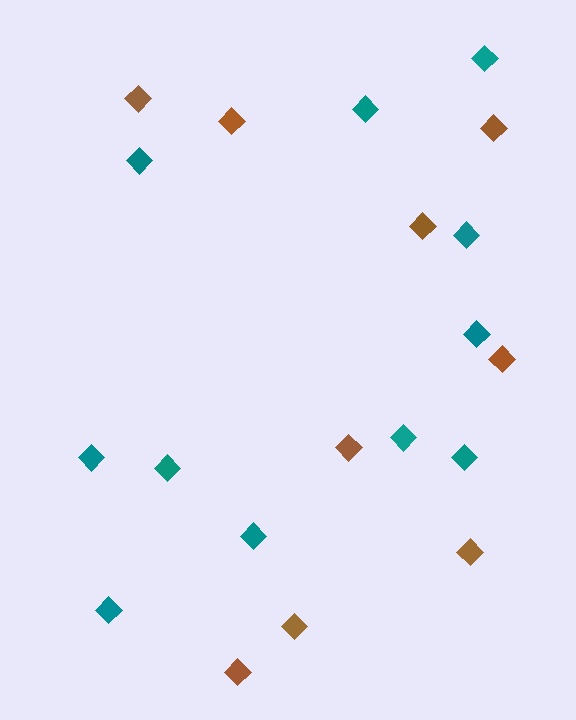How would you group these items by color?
There are 2 groups: one group of brown diamonds (9) and one group of teal diamonds (11).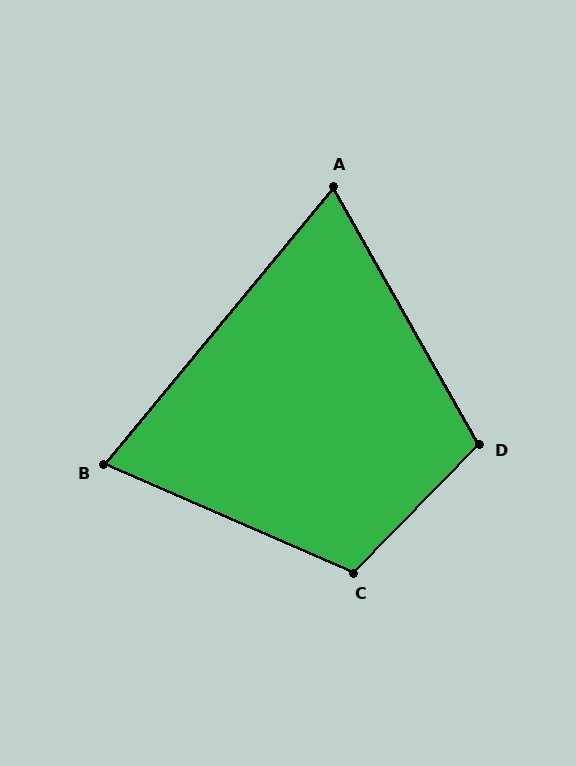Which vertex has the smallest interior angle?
A, at approximately 69 degrees.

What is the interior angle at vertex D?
Approximately 106 degrees (obtuse).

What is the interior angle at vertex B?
Approximately 74 degrees (acute).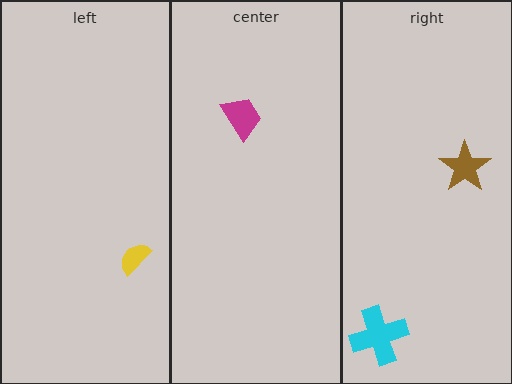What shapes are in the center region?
The magenta trapezoid.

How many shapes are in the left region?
1.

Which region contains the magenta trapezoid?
The center region.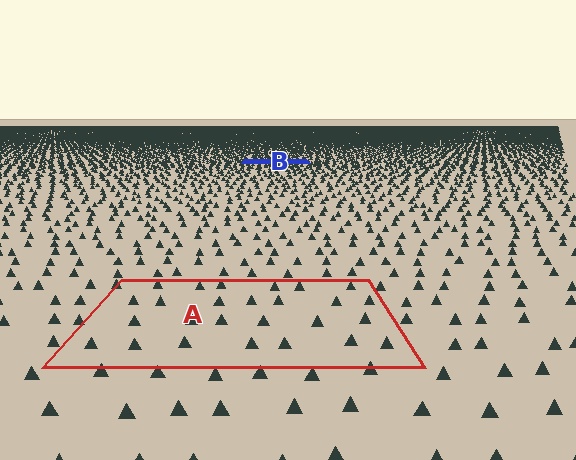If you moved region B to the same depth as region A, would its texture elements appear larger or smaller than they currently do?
They would appear larger. At a closer depth, the same texture elements are projected at a bigger on-screen size.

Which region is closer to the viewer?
Region A is closer. The texture elements there are larger and more spread out.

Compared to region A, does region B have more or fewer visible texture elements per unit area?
Region B has more texture elements per unit area — they are packed more densely because it is farther away.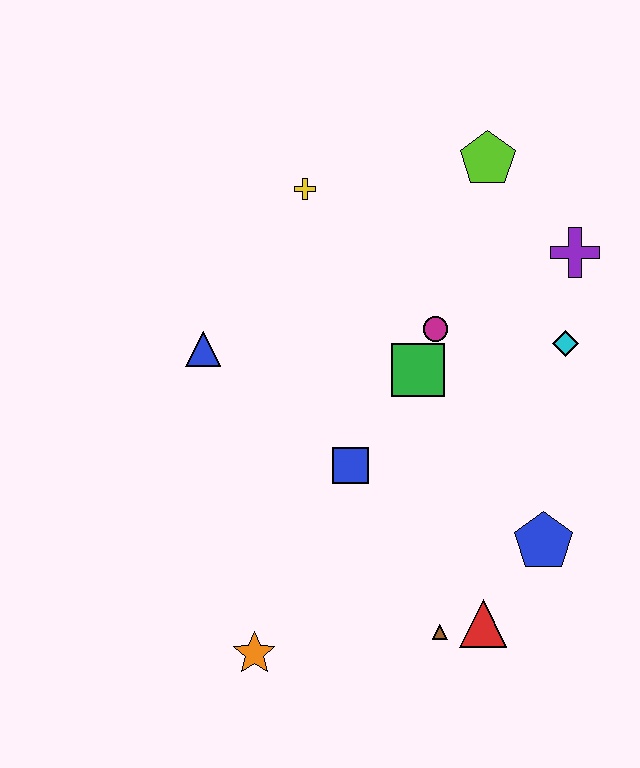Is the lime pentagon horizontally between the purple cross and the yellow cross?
Yes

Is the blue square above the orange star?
Yes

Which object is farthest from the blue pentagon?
The yellow cross is farthest from the blue pentagon.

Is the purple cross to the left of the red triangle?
No